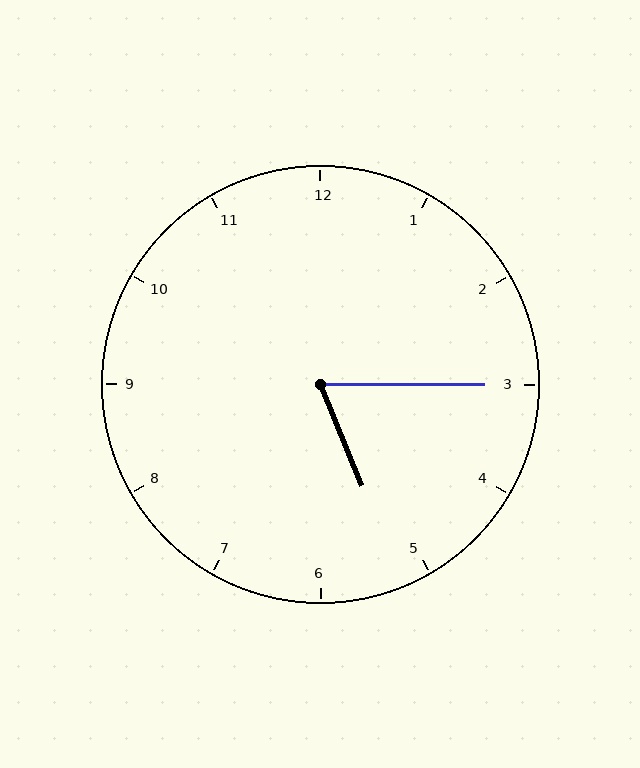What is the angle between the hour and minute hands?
Approximately 68 degrees.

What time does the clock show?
5:15.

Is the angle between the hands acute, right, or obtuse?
It is acute.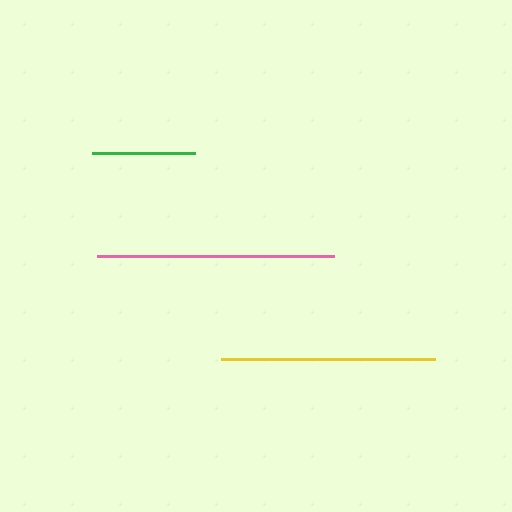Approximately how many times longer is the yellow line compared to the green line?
The yellow line is approximately 2.1 times the length of the green line.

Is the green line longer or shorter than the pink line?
The pink line is longer than the green line.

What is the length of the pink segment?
The pink segment is approximately 237 pixels long.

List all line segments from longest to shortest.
From longest to shortest: pink, yellow, green.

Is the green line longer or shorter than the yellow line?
The yellow line is longer than the green line.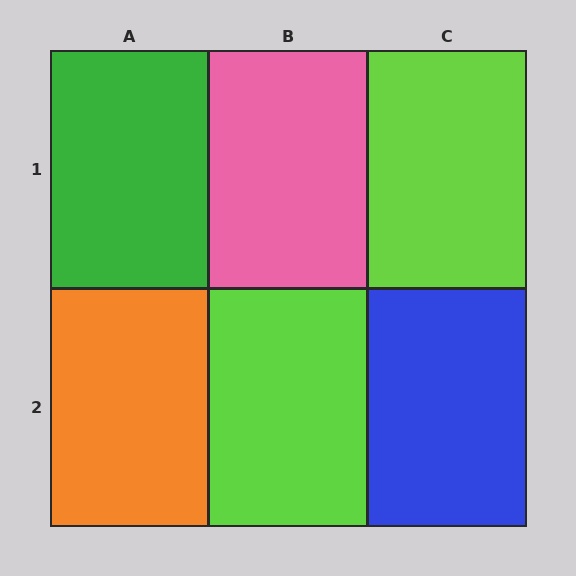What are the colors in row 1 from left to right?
Green, pink, lime.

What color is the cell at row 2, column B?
Lime.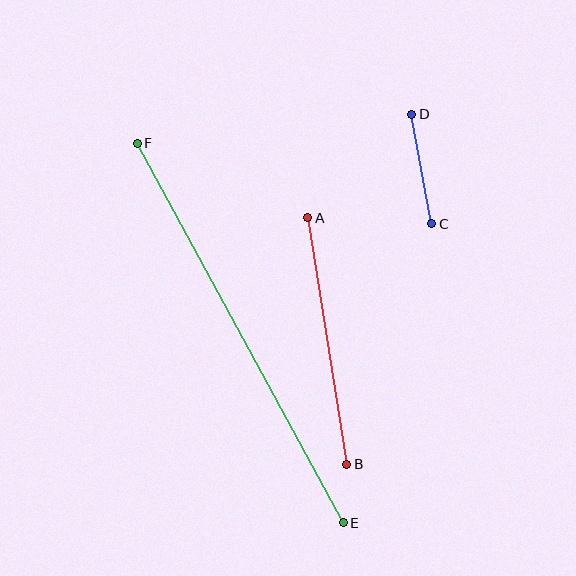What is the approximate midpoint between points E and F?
The midpoint is at approximately (240, 333) pixels.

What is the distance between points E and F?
The distance is approximately 432 pixels.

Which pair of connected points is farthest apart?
Points E and F are farthest apart.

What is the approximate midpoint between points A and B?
The midpoint is at approximately (327, 341) pixels.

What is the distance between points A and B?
The distance is approximately 250 pixels.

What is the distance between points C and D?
The distance is approximately 111 pixels.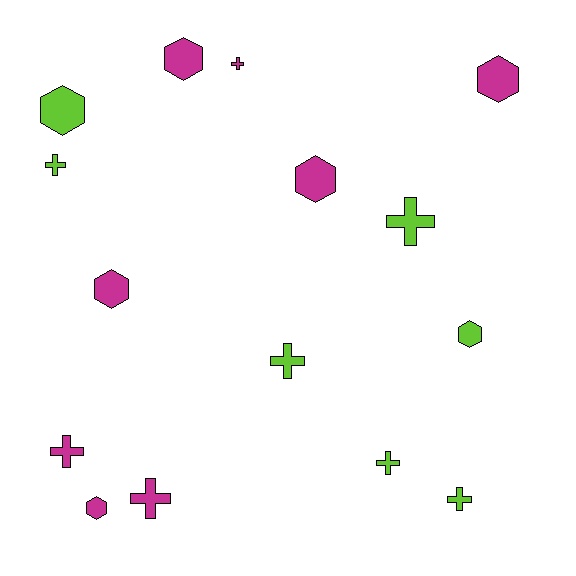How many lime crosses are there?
There are 5 lime crosses.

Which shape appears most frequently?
Cross, with 8 objects.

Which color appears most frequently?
Magenta, with 8 objects.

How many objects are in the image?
There are 15 objects.